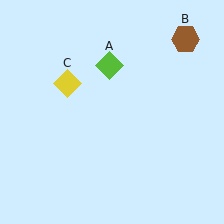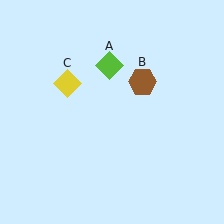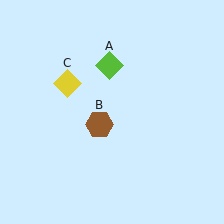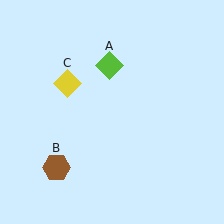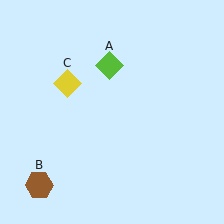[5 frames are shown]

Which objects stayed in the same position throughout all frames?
Lime diamond (object A) and yellow diamond (object C) remained stationary.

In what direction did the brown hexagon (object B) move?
The brown hexagon (object B) moved down and to the left.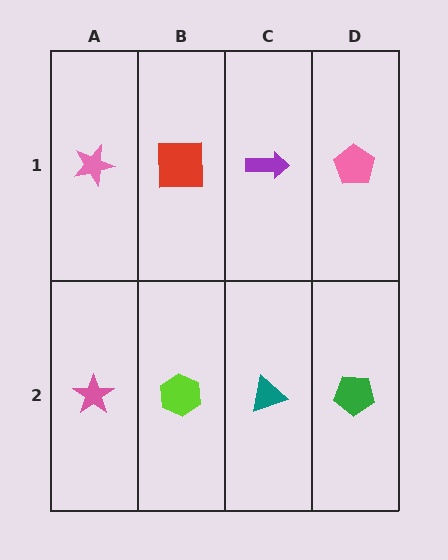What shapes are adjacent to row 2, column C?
A purple arrow (row 1, column C), a lime hexagon (row 2, column B), a green pentagon (row 2, column D).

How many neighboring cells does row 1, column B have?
3.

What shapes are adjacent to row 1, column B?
A lime hexagon (row 2, column B), a pink star (row 1, column A), a purple arrow (row 1, column C).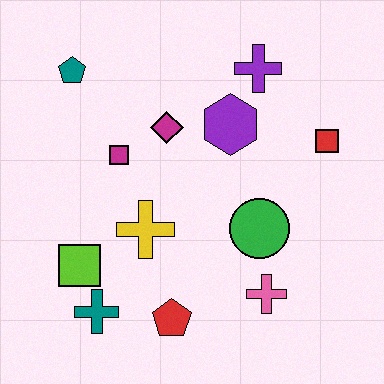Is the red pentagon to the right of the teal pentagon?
Yes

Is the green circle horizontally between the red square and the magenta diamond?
Yes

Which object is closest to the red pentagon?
The teal cross is closest to the red pentagon.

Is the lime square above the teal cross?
Yes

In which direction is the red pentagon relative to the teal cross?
The red pentagon is to the right of the teal cross.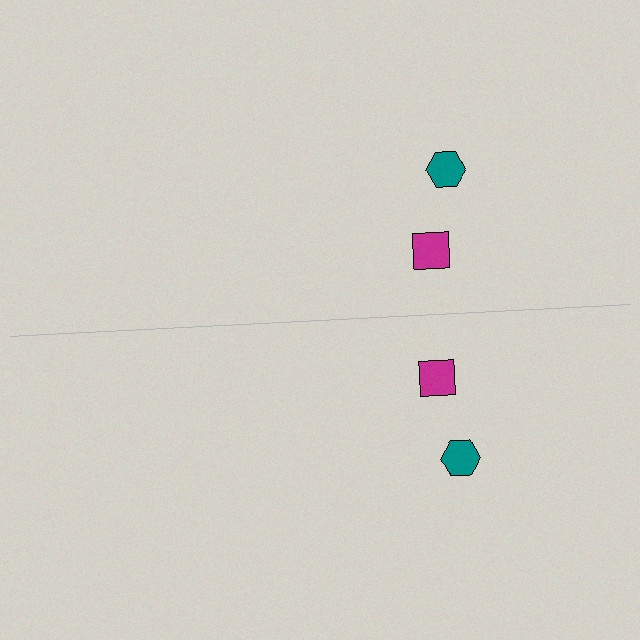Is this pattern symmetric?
Yes, this pattern has bilateral (reflection) symmetry.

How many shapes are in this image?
There are 4 shapes in this image.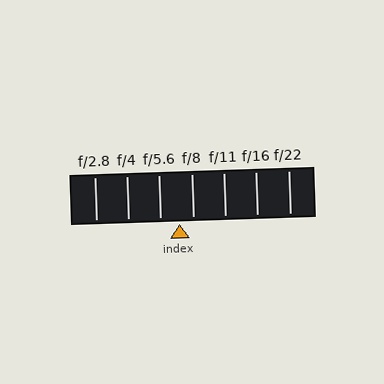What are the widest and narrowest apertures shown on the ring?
The widest aperture shown is f/2.8 and the narrowest is f/22.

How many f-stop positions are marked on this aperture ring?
There are 7 f-stop positions marked.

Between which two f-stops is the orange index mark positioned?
The index mark is between f/5.6 and f/8.